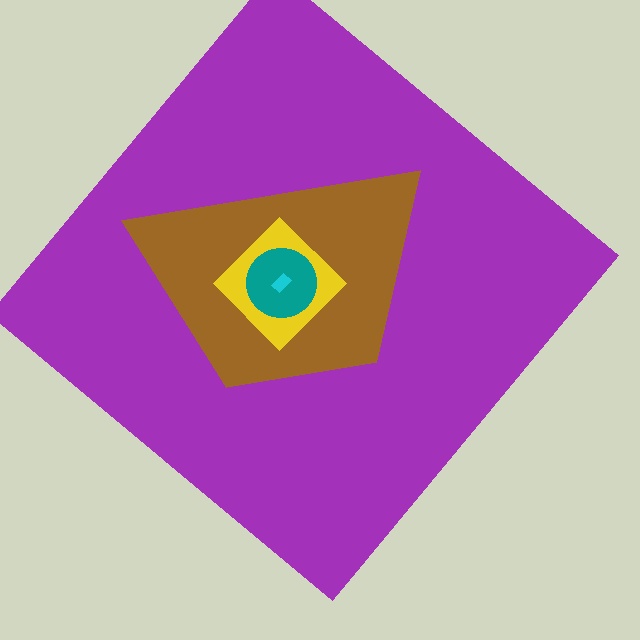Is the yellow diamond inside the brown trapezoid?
Yes.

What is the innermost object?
The cyan rectangle.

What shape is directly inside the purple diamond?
The brown trapezoid.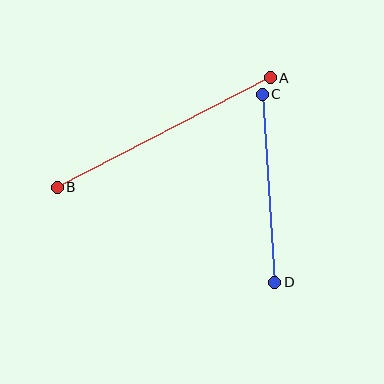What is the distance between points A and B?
The distance is approximately 239 pixels.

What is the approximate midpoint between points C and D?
The midpoint is at approximately (268, 188) pixels.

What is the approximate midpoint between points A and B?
The midpoint is at approximately (164, 133) pixels.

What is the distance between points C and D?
The distance is approximately 188 pixels.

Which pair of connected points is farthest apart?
Points A and B are farthest apart.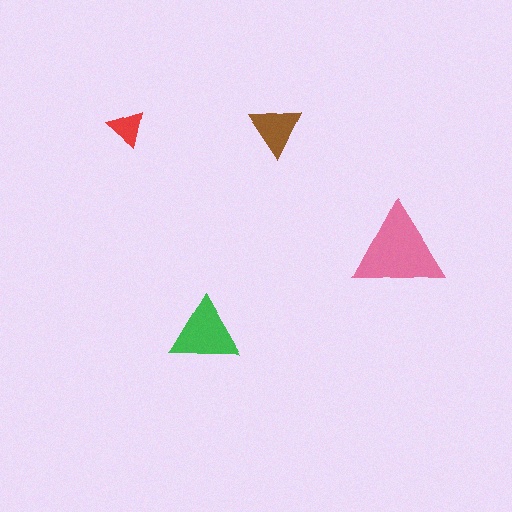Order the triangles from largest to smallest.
the pink one, the green one, the brown one, the red one.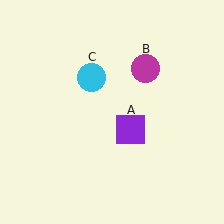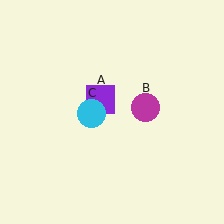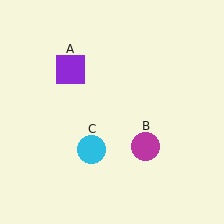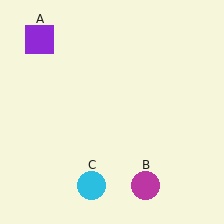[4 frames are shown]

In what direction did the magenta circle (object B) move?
The magenta circle (object B) moved down.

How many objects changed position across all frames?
3 objects changed position: purple square (object A), magenta circle (object B), cyan circle (object C).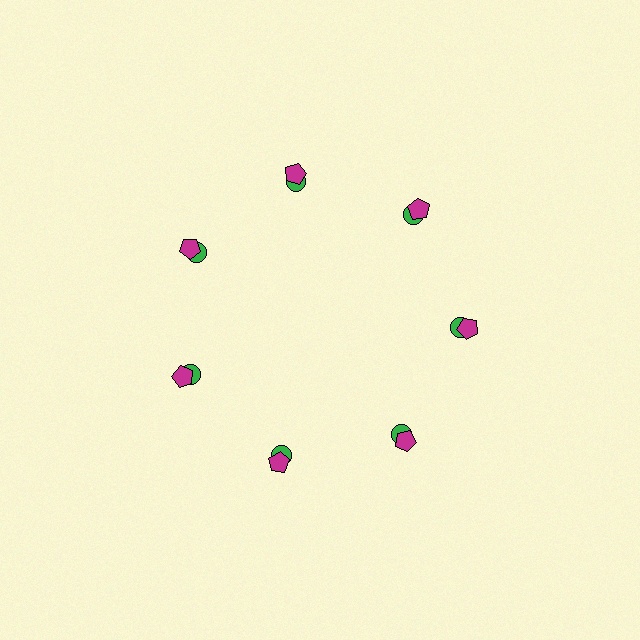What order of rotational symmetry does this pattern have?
This pattern has 7-fold rotational symmetry.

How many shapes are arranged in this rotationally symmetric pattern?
There are 14 shapes, arranged in 7 groups of 2.